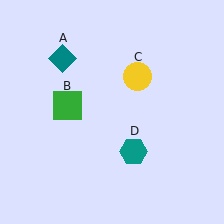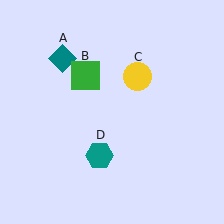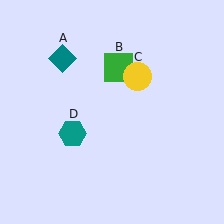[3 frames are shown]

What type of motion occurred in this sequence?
The green square (object B), teal hexagon (object D) rotated clockwise around the center of the scene.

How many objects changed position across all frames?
2 objects changed position: green square (object B), teal hexagon (object D).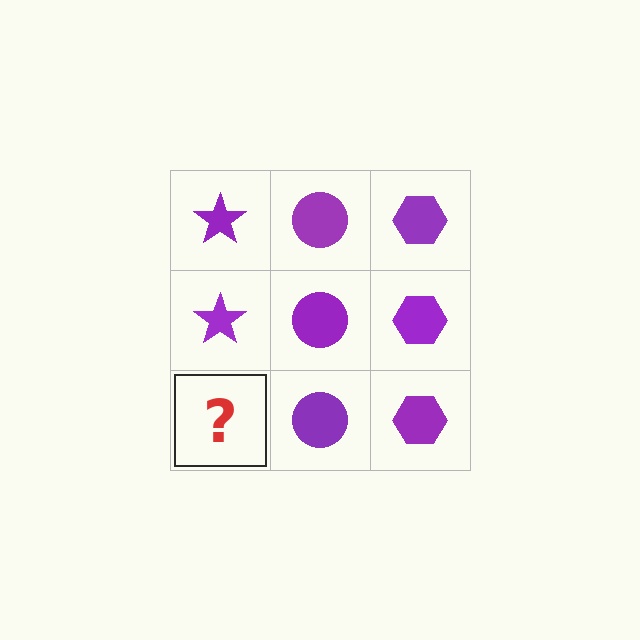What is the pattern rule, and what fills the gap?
The rule is that each column has a consistent shape. The gap should be filled with a purple star.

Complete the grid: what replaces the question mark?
The question mark should be replaced with a purple star.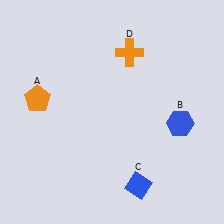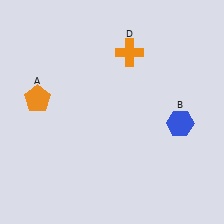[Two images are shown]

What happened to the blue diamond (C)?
The blue diamond (C) was removed in Image 2. It was in the bottom-right area of Image 1.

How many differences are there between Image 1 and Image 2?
There is 1 difference between the two images.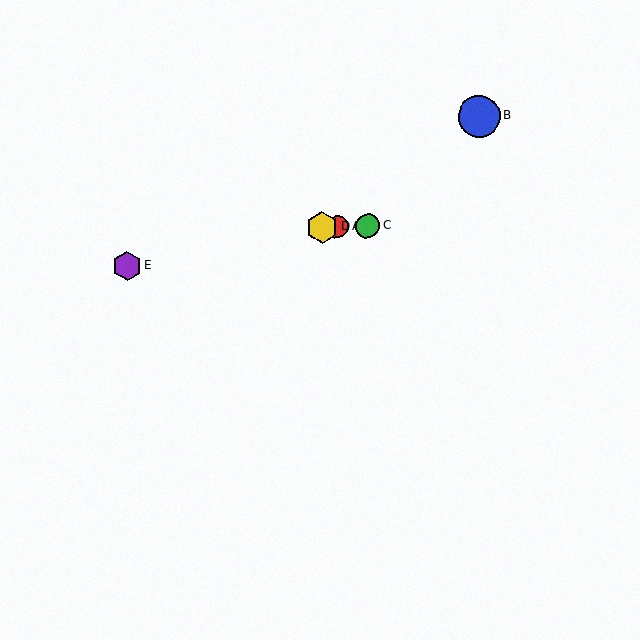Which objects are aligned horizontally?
Objects A, C, D are aligned horizontally.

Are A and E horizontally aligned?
No, A is at y≈227 and E is at y≈266.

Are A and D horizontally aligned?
Yes, both are at y≈227.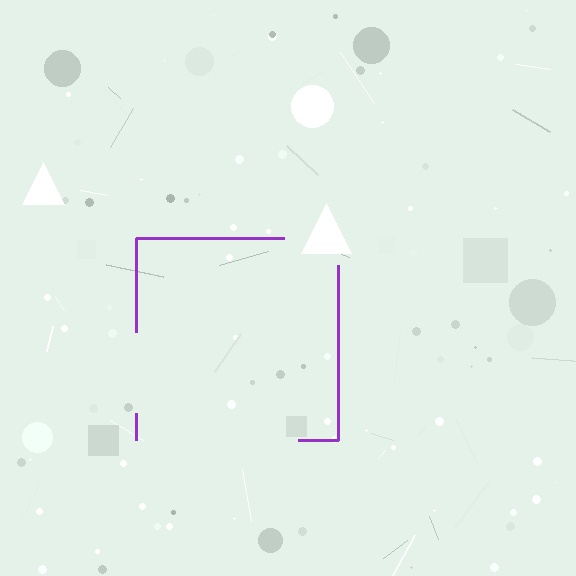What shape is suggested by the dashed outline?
The dashed outline suggests a square.